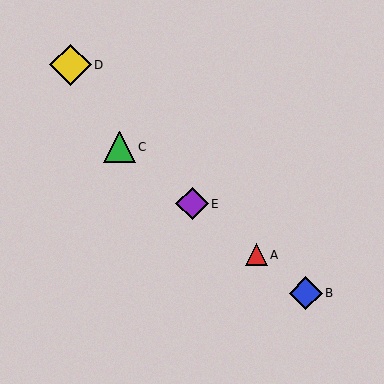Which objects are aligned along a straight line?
Objects A, B, C, E are aligned along a straight line.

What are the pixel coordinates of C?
Object C is at (120, 147).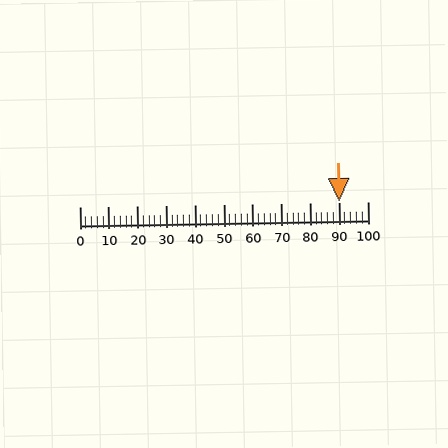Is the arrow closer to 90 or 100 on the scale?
The arrow is closer to 90.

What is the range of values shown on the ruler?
The ruler shows values from 0 to 100.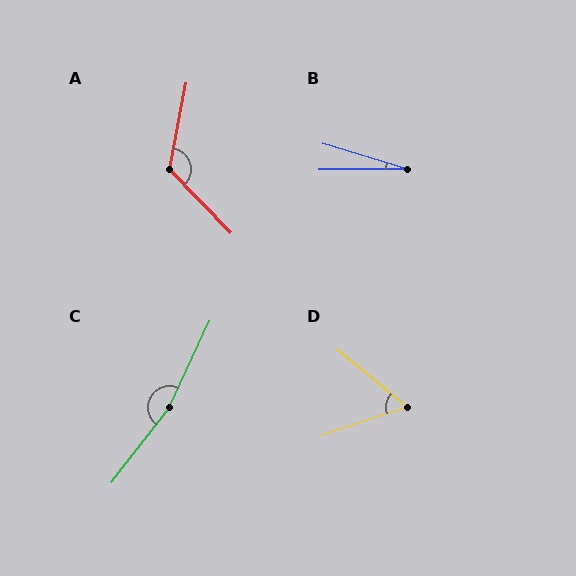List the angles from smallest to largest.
B (17°), D (58°), A (125°), C (168°).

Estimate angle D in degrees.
Approximately 58 degrees.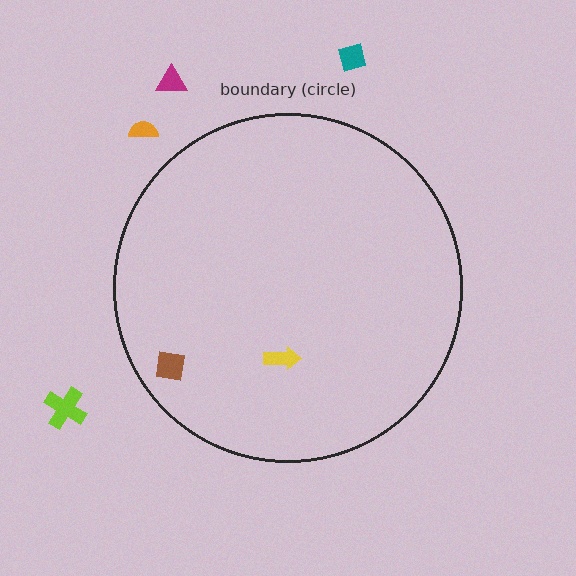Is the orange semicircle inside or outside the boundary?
Outside.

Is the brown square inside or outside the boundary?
Inside.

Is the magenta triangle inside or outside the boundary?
Outside.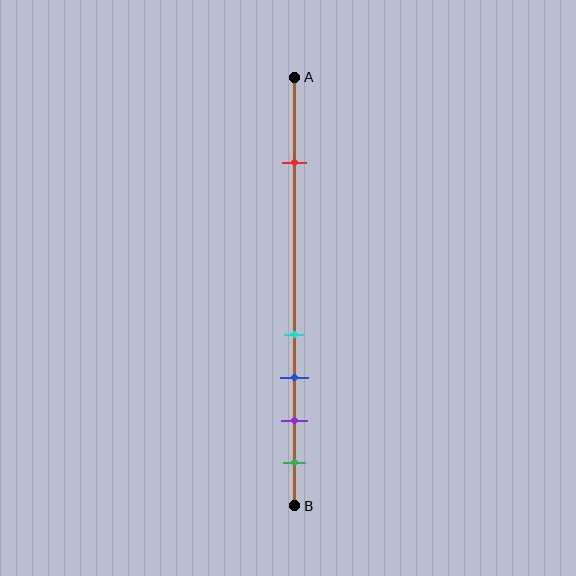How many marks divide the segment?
There are 5 marks dividing the segment.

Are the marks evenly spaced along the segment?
No, the marks are not evenly spaced.